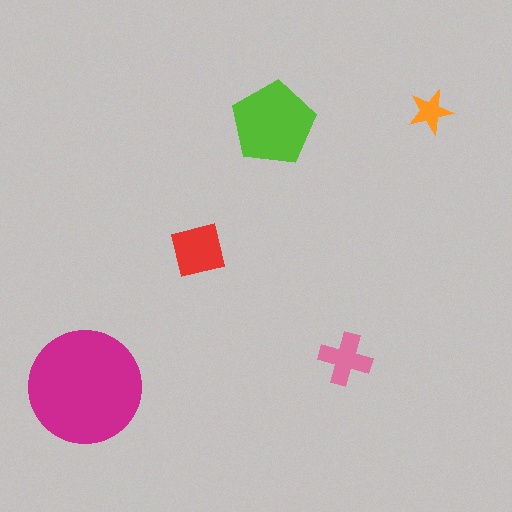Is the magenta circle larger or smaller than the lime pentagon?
Larger.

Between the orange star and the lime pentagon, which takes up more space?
The lime pentagon.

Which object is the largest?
The magenta circle.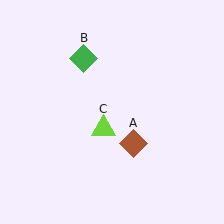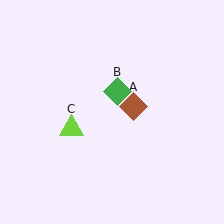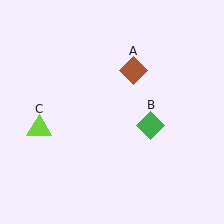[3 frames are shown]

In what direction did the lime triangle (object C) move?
The lime triangle (object C) moved left.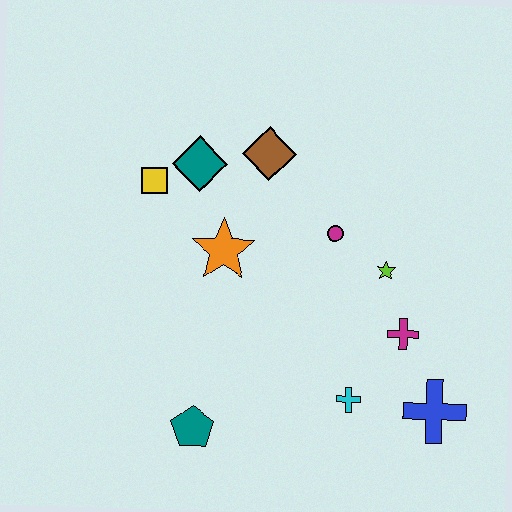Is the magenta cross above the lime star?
No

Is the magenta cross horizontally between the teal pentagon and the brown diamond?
No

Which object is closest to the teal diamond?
The yellow square is closest to the teal diamond.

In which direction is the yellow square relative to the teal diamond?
The yellow square is to the left of the teal diamond.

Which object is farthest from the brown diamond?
The blue cross is farthest from the brown diamond.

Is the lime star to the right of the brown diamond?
Yes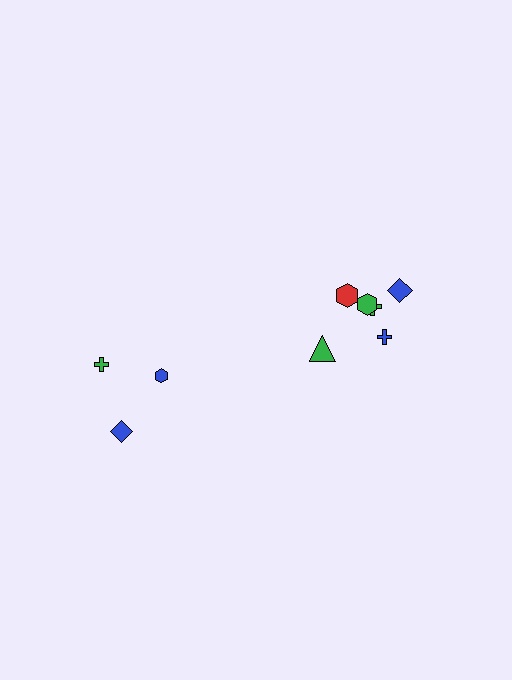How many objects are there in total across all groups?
There are 9 objects.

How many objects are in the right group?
There are 6 objects.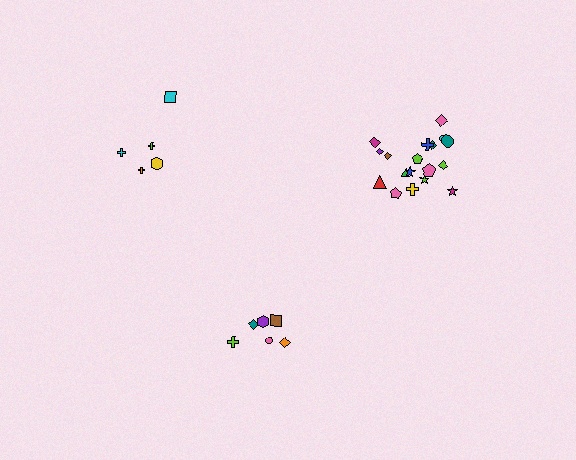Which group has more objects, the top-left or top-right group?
The top-right group.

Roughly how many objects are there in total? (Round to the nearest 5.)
Roughly 30 objects in total.